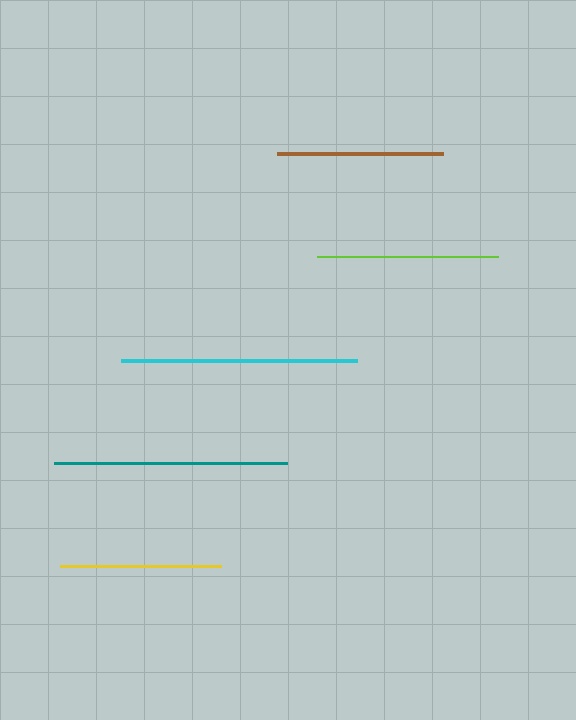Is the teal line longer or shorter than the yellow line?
The teal line is longer than the yellow line.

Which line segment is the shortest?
The yellow line is the shortest at approximately 160 pixels.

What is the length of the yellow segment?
The yellow segment is approximately 160 pixels long.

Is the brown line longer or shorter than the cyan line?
The cyan line is longer than the brown line.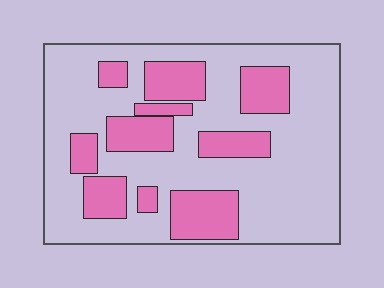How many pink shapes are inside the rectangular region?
10.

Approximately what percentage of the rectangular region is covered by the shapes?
Approximately 30%.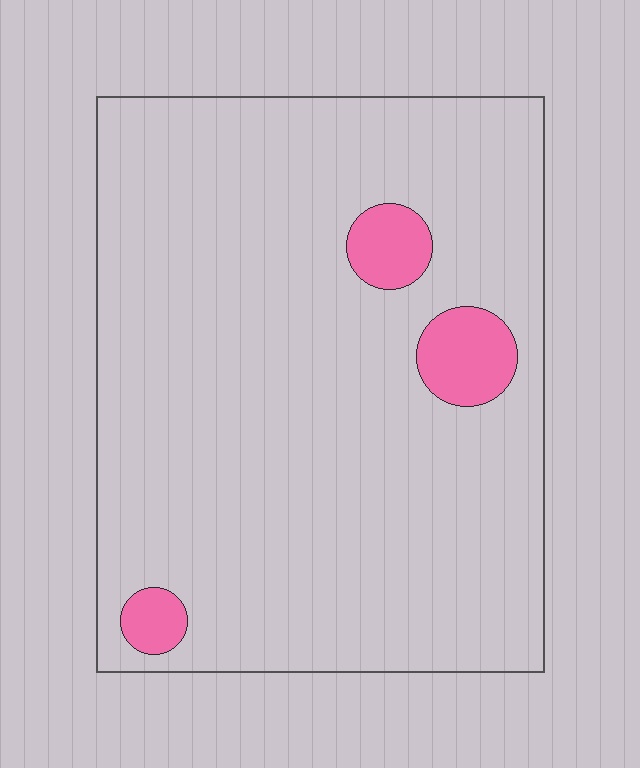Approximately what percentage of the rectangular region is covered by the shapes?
Approximately 5%.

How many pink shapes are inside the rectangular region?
3.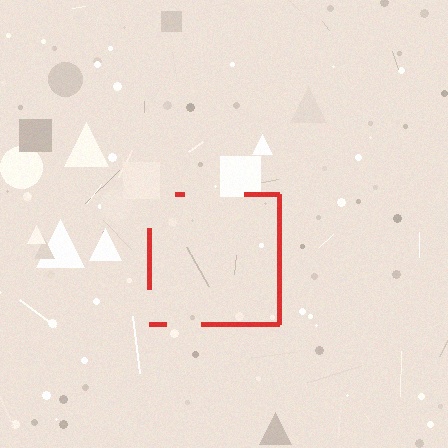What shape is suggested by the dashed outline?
The dashed outline suggests a square.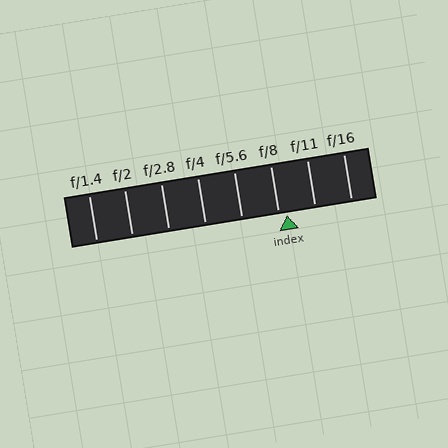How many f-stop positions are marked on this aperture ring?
There are 8 f-stop positions marked.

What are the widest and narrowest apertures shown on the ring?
The widest aperture shown is f/1.4 and the narrowest is f/16.